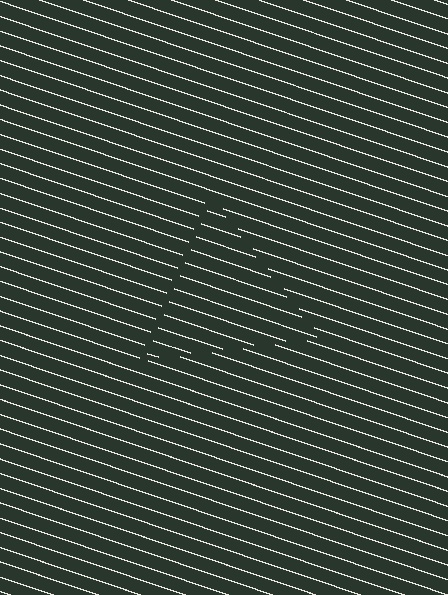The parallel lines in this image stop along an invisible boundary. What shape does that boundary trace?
An illusory triangle. The interior of the shape contains the same grating, shifted by half a period — the contour is defined by the phase discontinuity where line-ends from the inner and outer gratings abut.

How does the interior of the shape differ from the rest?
The interior of the shape contains the same grating, shifted by half a period — the contour is defined by the phase discontinuity where line-ends from the inner and outer gratings abut.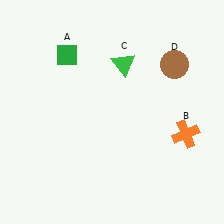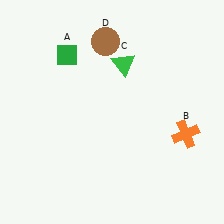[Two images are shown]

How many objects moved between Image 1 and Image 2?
1 object moved between the two images.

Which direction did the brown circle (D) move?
The brown circle (D) moved left.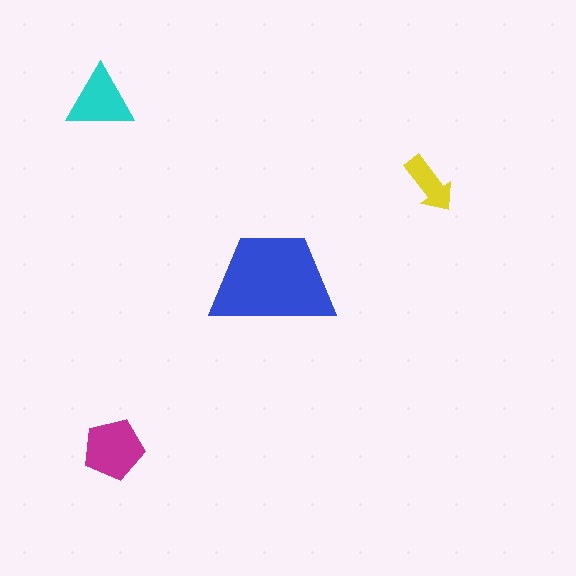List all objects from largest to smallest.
The blue trapezoid, the magenta pentagon, the cyan triangle, the yellow arrow.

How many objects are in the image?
There are 4 objects in the image.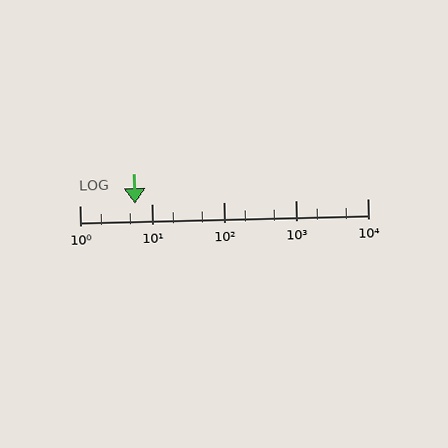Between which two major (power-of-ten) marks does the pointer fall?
The pointer is between 1 and 10.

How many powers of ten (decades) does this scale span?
The scale spans 4 decades, from 1 to 10000.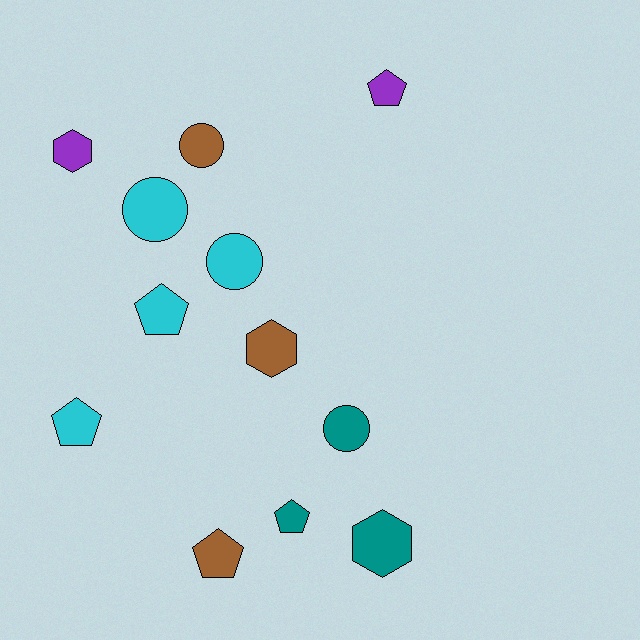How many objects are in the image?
There are 12 objects.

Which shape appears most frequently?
Pentagon, with 5 objects.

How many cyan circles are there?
There are 2 cyan circles.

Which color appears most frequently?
Cyan, with 4 objects.